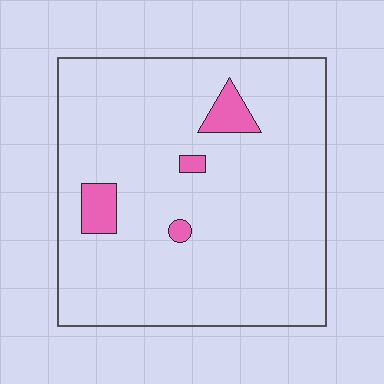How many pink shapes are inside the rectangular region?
4.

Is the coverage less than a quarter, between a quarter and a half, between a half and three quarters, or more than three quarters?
Less than a quarter.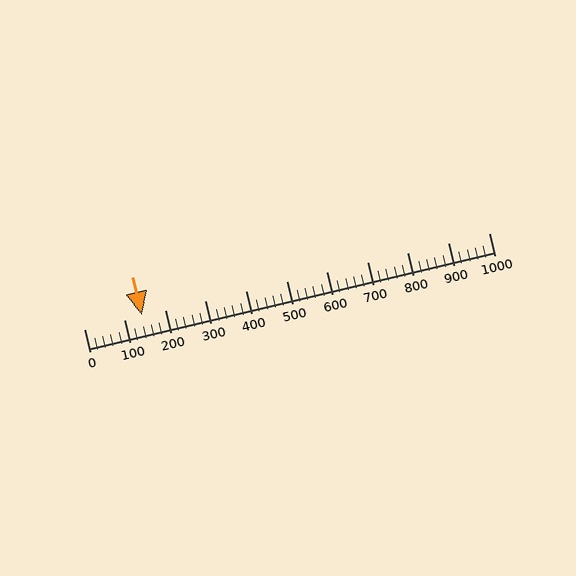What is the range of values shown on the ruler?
The ruler shows values from 0 to 1000.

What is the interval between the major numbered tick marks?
The major tick marks are spaced 100 units apart.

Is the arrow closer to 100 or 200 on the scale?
The arrow is closer to 100.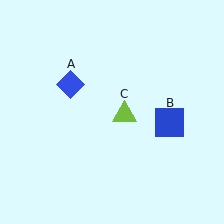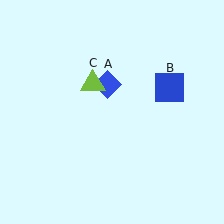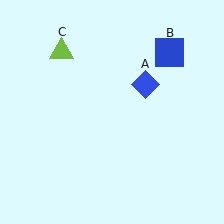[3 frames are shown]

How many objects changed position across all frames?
3 objects changed position: blue diamond (object A), blue square (object B), lime triangle (object C).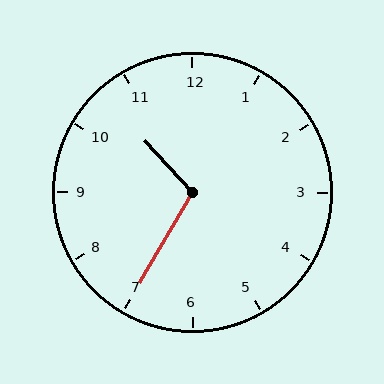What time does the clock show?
10:35.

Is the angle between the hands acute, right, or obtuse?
It is obtuse.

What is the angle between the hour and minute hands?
Approximately 108 degrees.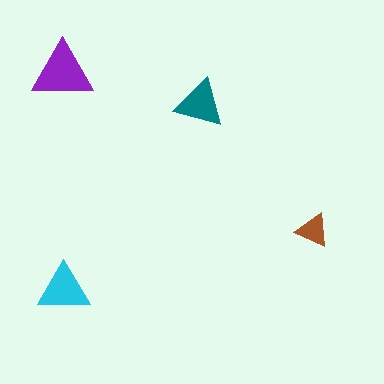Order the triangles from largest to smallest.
the purple one, the cyan one, the teal one, the brown one.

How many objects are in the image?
There are 4 objects in the image.